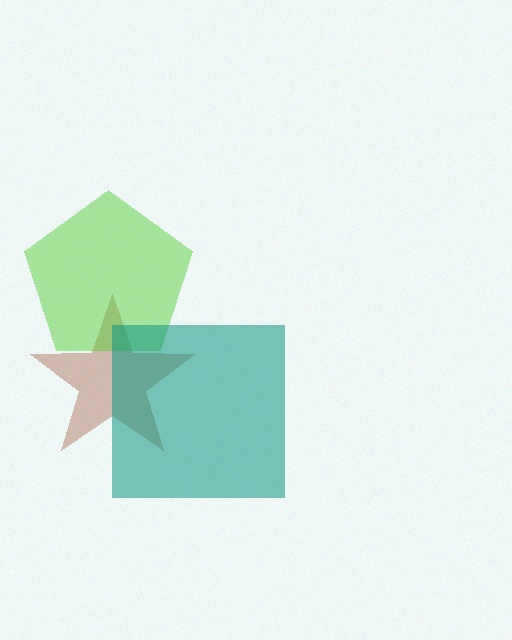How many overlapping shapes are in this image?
There are 3 overlapping shapes in the image.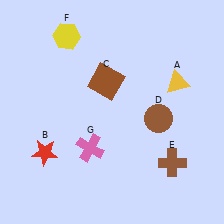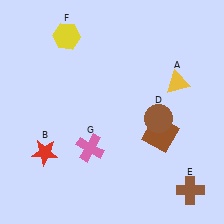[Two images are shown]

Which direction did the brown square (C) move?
The brown square (C) moved right.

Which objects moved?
The objects that moved are: the brown square (C), the brown cross (E).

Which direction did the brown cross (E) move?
The brown cross (E) moved down.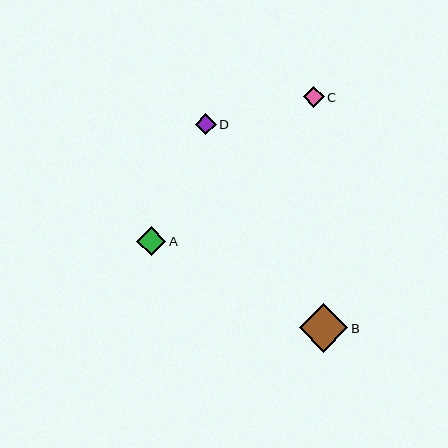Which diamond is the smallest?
Diamond D is the smallest with a size of approximately 21 pixels.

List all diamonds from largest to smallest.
From largest to smallest: B, A, C, D.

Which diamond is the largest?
Diamond B is the largest with a size of approximately 49 pixels.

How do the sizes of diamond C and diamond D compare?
Diamond C and diamond D are approximately the same size.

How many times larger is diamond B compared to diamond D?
Diamond B is approximately 2.4 times the size of diamond D.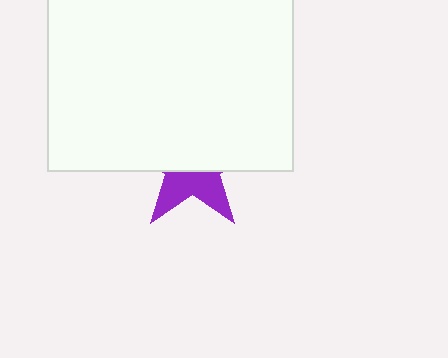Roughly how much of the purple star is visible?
A small part of it is visible (roughly 40%).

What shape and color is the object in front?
The object in front is a white rectangle.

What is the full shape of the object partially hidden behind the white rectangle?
The partially hidden object is a purple star.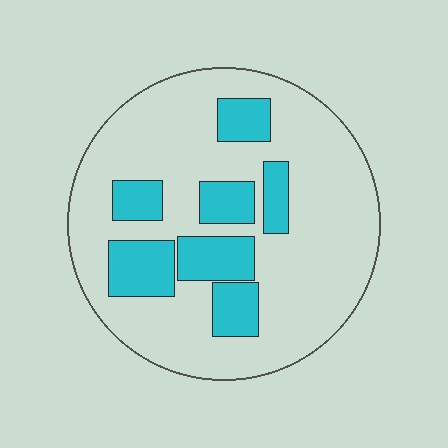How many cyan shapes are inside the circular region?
7.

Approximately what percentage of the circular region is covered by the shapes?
Approximately 25%.